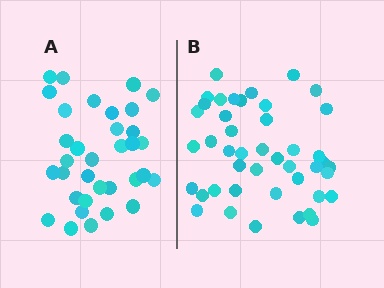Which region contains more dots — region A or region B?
Region B (the right region) has more dots.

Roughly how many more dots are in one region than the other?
Region B has roughly 10 or so more dots than region A.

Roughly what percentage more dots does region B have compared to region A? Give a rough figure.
About 30% more.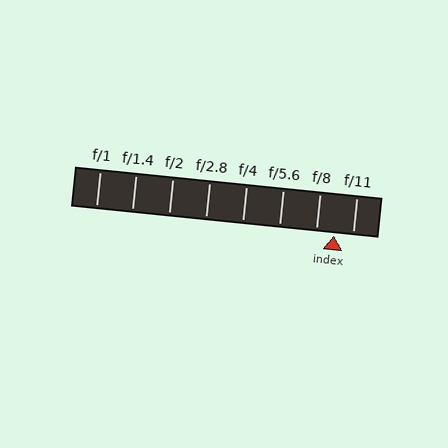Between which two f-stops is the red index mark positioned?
The index mark is between f/8 and f/11.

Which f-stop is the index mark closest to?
The index mark is closest to f/8.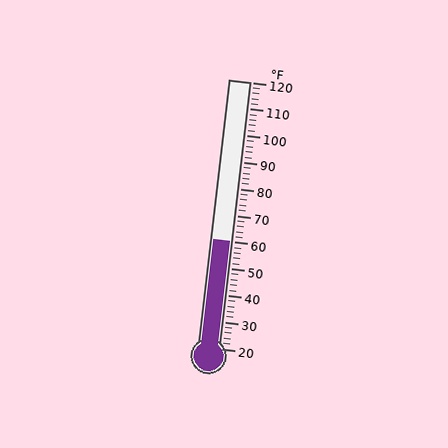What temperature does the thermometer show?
The thermometer shows approximately 60°F.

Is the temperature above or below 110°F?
The temperature is below 110°F.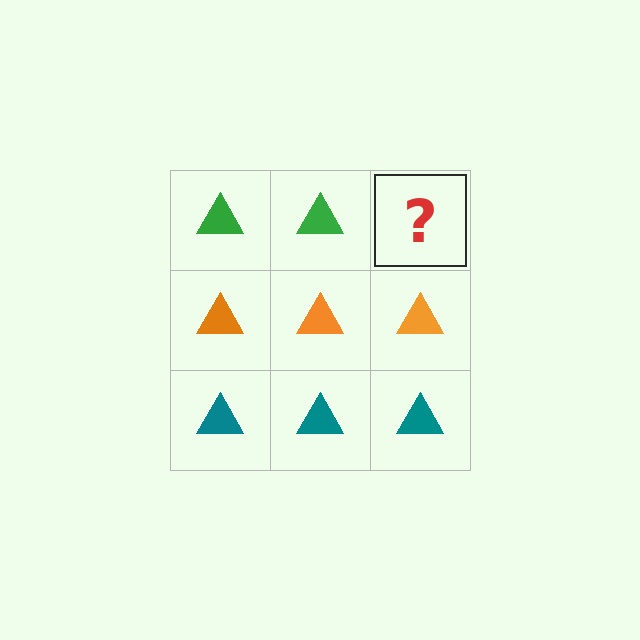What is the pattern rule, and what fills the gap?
The rule is that each row has a consistent color. The gap should be filled with a green triangle.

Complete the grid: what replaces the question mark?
The question mark should be replaced with a green triangle.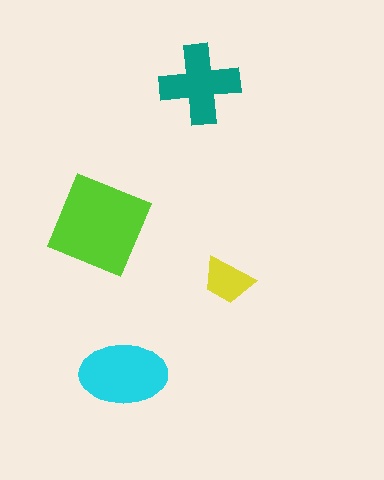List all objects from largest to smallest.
The lime diamond, the cyan ellipse, the teal cross, the yellow trapezoid.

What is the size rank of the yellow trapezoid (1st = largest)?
4th.